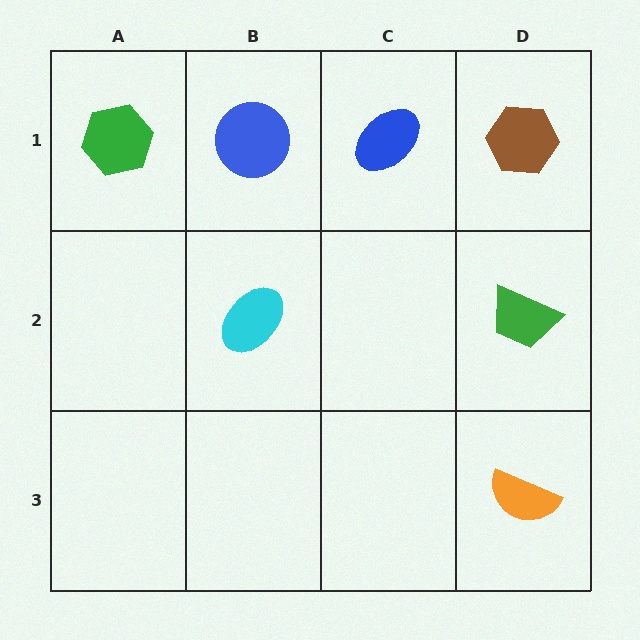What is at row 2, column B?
A cyan ellipse.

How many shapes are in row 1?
4 shapes.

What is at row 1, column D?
A brown hexagon.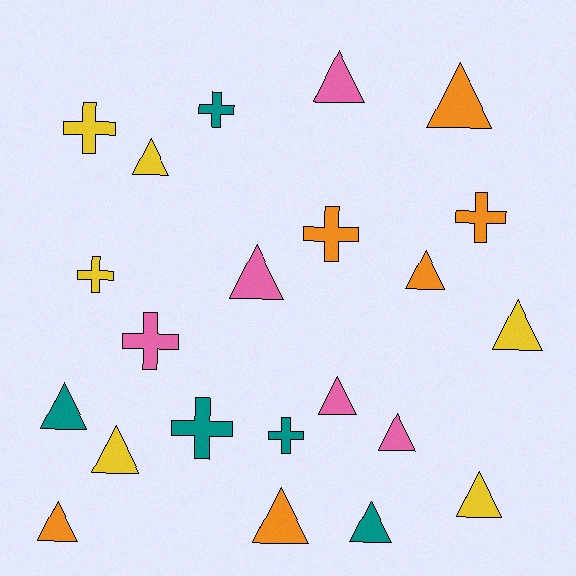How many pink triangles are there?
There are 4 pink triangles.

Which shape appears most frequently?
Triangle, with 14 objects.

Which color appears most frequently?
Orange, with 6 objects.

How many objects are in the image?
There are 22 objects.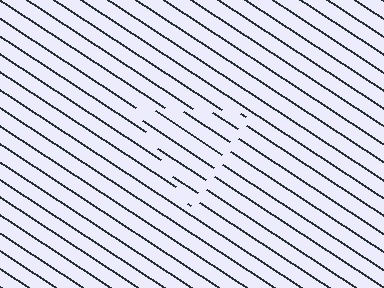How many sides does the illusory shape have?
3 sides — the line-ends trace a triangle.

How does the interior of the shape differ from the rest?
The interior of the shape contains the same grating, shifted by half a period — the contour is defined by the phase discontinuity where line-ends from the inner and outer gratings abut.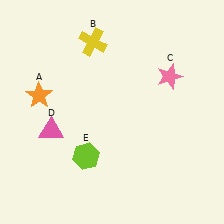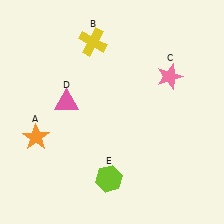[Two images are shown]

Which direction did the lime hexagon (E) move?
The lime hexagon (E) moved right.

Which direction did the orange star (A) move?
The orange star (A) moved down.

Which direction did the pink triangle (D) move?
The pink triangle (D) moved up.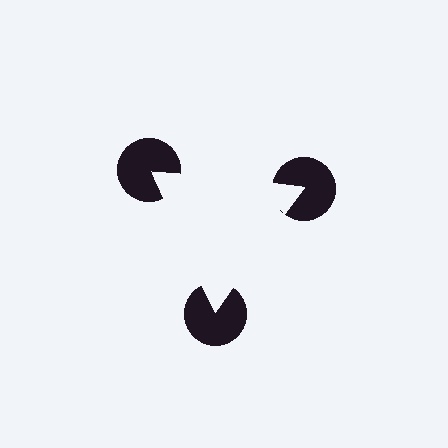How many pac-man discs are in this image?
There are 3 — one at each vertex of the illusory triangle.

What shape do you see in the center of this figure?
An illusory triangle — its edges are inferred from the aligned wedge cuts in the pac-man discs, not physically drawn.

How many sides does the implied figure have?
3 sides.